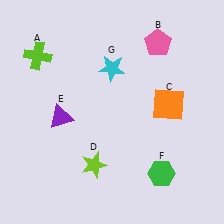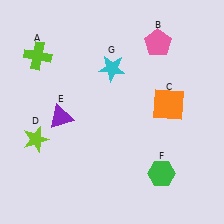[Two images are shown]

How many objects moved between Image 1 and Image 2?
1 object moved between the two images.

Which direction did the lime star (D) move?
The lime star (D) moved left.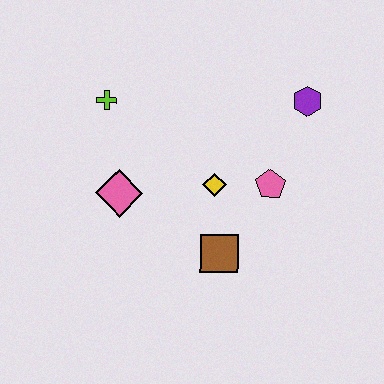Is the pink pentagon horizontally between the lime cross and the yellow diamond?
No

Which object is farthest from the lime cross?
The purple hexagon is farthest from the lime cross.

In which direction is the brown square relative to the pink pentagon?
The brown square is below the pink pentagon.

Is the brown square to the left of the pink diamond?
No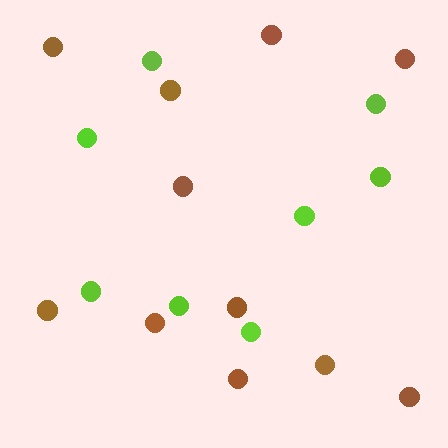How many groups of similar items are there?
There are 2 groups: one group of lime circles (8) and one group of brown circles (11).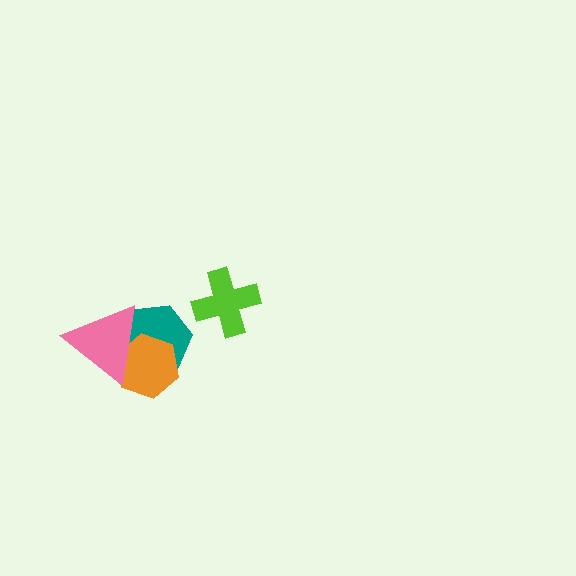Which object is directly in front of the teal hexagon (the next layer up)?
The orange hexagon is directly in front of the teal hexagon.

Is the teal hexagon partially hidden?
Yes, it is partially covered by another shape.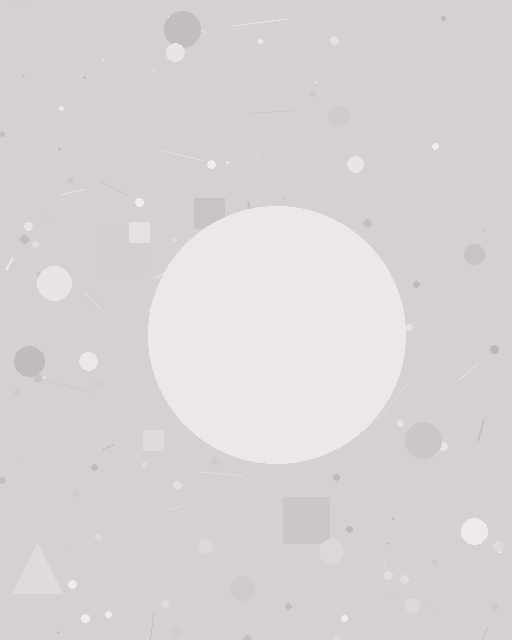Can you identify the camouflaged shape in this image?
The camouflaged shape is a circle.